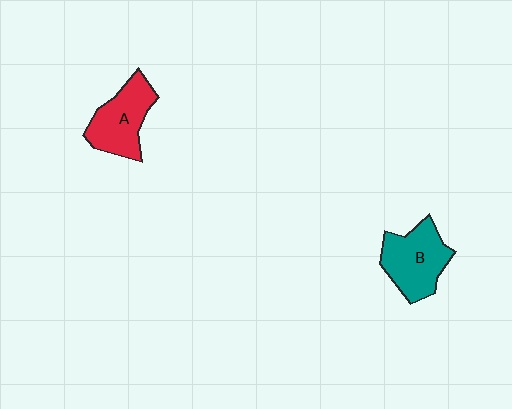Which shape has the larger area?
Shape B (teal).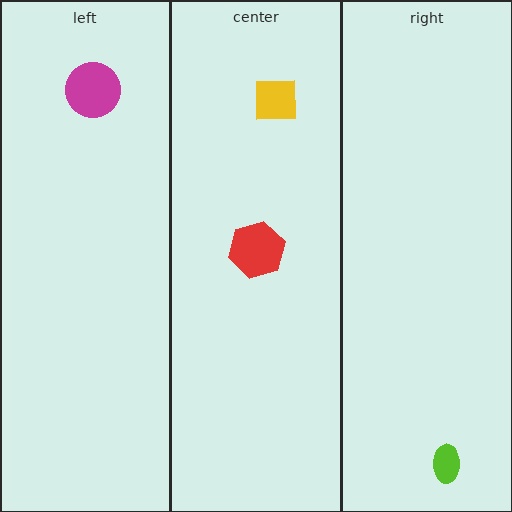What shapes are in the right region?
The lime ellipse.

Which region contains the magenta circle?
The left region.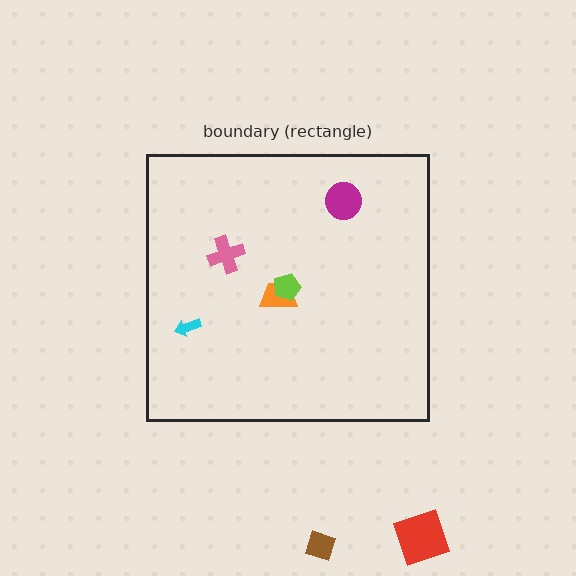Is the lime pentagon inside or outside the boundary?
Inside.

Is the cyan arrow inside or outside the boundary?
Inside.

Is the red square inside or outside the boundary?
Outside.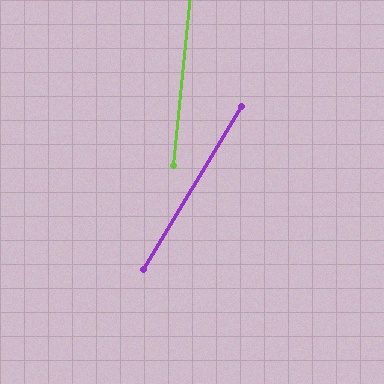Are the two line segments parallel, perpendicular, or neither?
Neither parallel nor perpendicular — they differ by about 25°.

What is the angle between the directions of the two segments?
Approximately 25 degrees.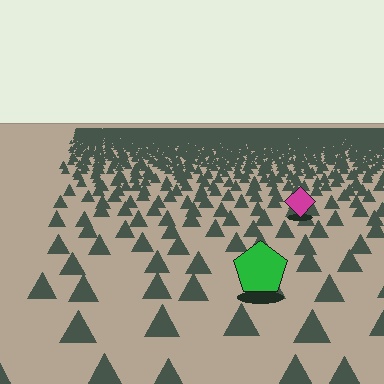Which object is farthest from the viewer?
The magenta diamond is farthest from the viewer. It appears smaller and the ground texture around it is denser.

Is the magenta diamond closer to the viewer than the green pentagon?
No. The green pentagon is closer — you can tell from the texture gradient: the ground texture is coarser near it.